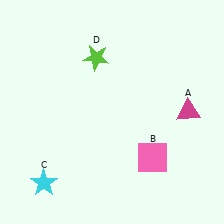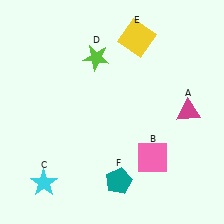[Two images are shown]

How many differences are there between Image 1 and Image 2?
There are 2 differences between the two images.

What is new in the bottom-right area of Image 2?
A teal pentagon (F) was added in the bottom-right area of Image 2.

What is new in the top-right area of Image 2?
A yellow square (E) was added in the top-right area of Image 2.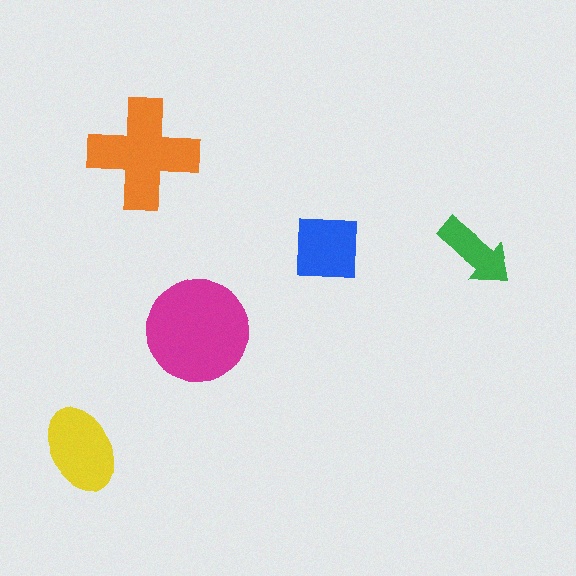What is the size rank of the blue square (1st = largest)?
4th.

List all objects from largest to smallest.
The magenta circle, the orange cross, the yellow ellipse, the blue square, the green arrow.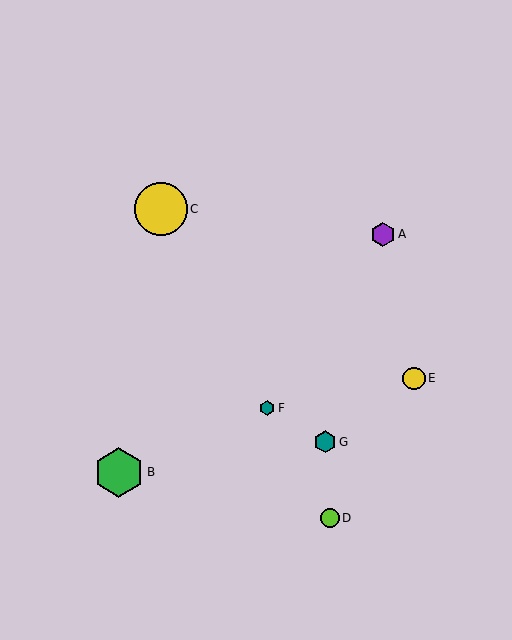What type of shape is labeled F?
Shape F is a teal hexagon.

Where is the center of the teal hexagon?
The center of the teal hexagon is at (325, 442).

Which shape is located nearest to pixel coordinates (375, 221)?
The purple hexagon (labeled A) at (383, 234) is nearest to that location.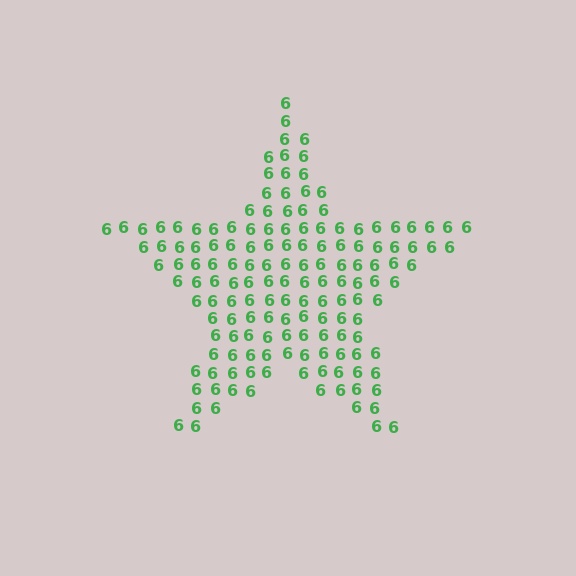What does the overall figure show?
The overall figure shows a star.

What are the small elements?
The small elements are digit 6's.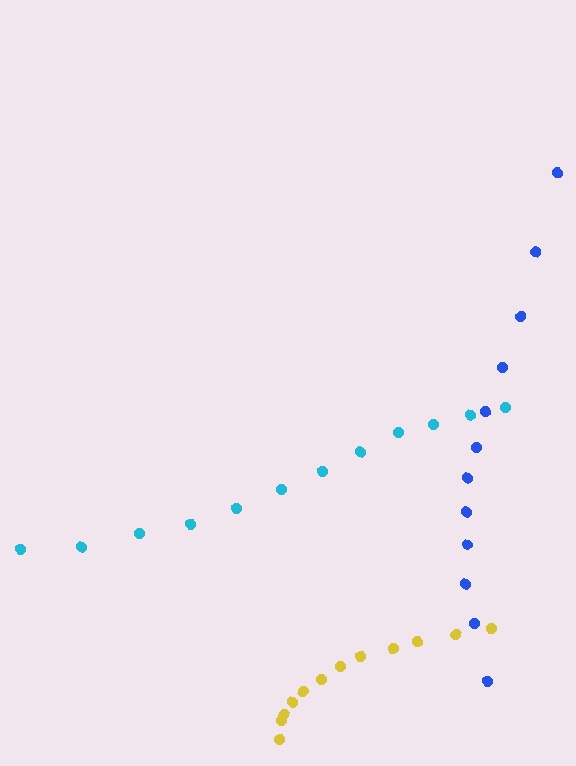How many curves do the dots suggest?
There are 3 distinct paths.